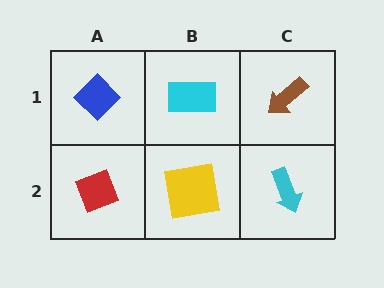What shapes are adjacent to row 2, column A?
A blue diamond (row 1, column A), a yellow square (row 2, column B).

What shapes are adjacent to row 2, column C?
A brown arrow (row 1, column C), a yellow square (row 2, column B).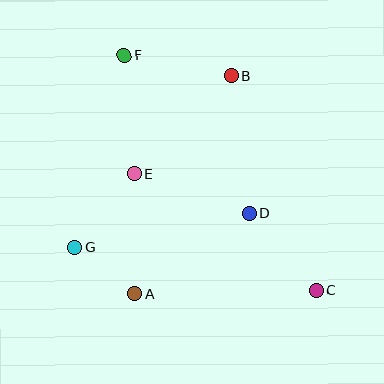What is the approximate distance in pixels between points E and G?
The distance between E and G is approximately 94 pixels.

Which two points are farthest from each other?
Points C and F are farthest from each other.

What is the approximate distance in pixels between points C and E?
The distance between C and E is approximately 216 pixels.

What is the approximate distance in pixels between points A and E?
The distance between A and E is approximately 120 pixels.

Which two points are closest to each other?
Points A and G are closest to each other.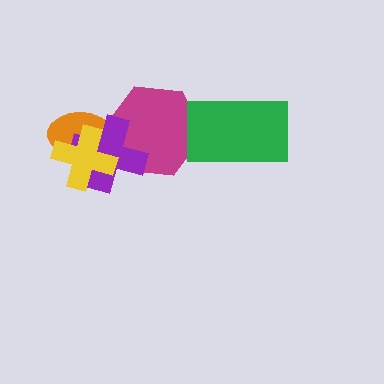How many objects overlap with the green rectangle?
1 object overlaps with the green rectangle.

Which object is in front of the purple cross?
The yellow cross is in front of the purple cross.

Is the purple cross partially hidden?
Yes, it is partially covered by another shape.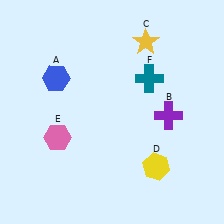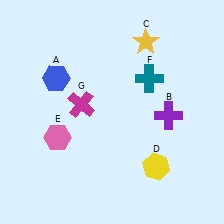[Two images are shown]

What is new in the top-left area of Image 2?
A magenta cross (G) was added in the top-left area of Image 2.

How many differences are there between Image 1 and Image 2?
There is 1 difference between the two images.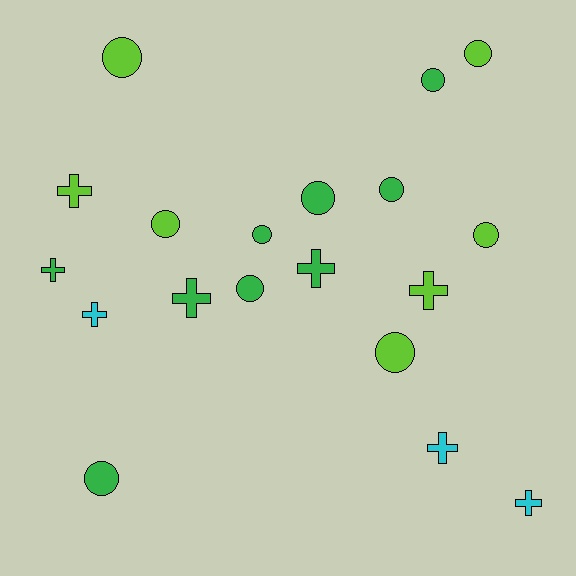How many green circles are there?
There are 6 green circles.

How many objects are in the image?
There are 19 objects.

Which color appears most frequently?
Green, with 9 objects.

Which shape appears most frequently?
Circle, with 11 objects.